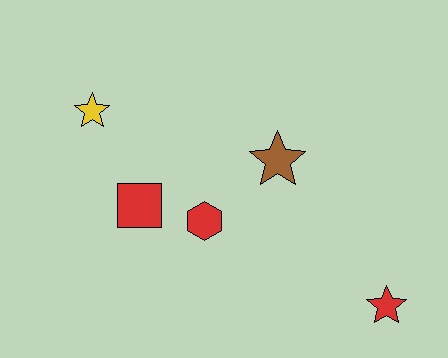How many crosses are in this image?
There are no crosses.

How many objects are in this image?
There are 5 objects.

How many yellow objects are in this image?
There is 1 yellow object.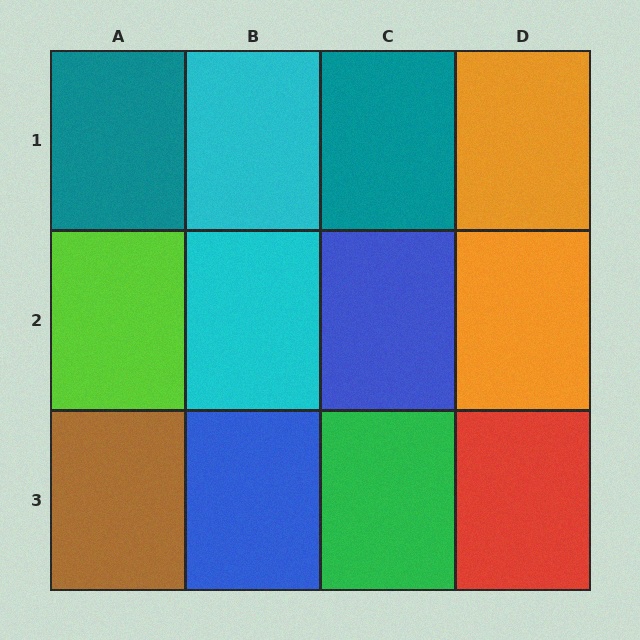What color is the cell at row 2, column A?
Lime.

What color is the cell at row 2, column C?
Blue.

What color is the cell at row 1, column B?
Cyan.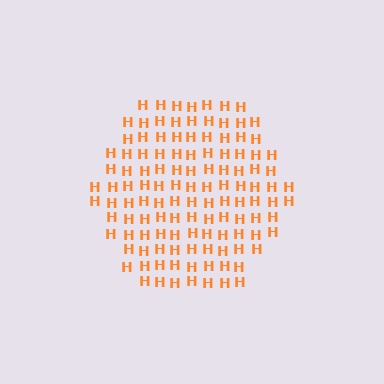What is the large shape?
The large shape is a hexagon.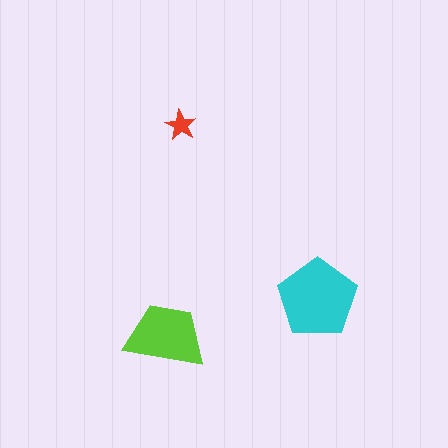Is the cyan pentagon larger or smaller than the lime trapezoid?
Larger.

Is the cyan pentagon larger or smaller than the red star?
Larger.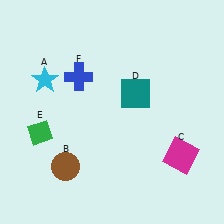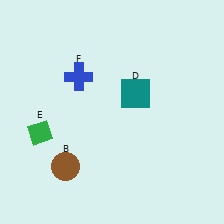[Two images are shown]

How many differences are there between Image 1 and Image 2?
There are 2 differences between the two images.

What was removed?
The cyan star (A), the magenta square (C) were removed in Image 2.